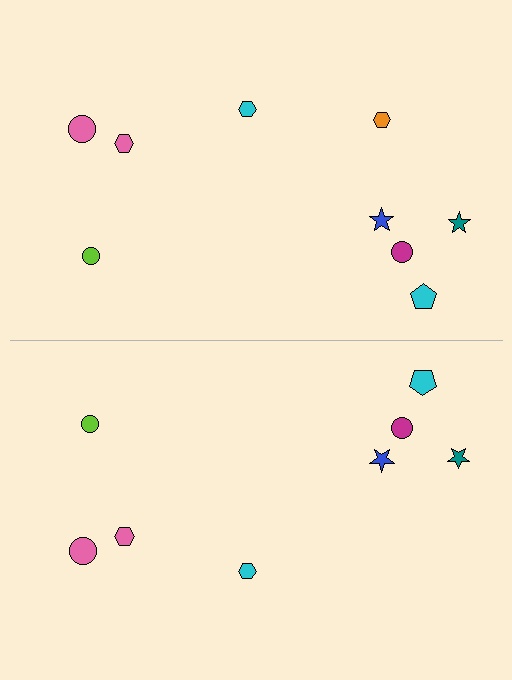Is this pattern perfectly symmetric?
No, the pattern is not perfectly symmetric. A orange hexagon is missing from the bottom side.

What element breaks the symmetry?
A orange hexagon is missing from the bottom side.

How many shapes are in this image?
There are 17 shapes in this image.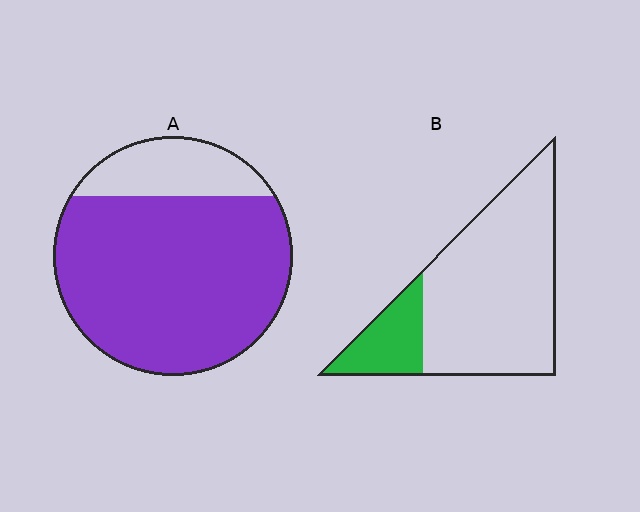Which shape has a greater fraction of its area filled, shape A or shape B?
Shape A.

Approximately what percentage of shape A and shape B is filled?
A is approximately 80% and B is approximately 20%.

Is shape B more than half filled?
No.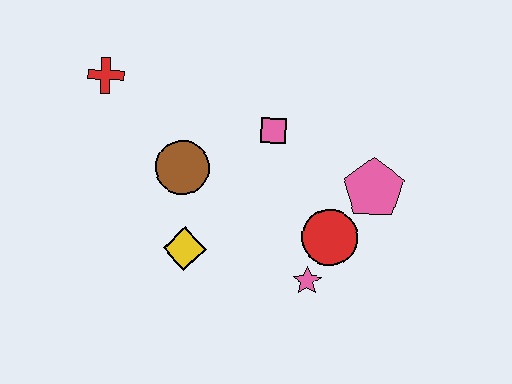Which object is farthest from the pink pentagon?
The red cross is farthest from the pink pentagon.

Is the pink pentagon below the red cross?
Yes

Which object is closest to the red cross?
The brown circle is closest to the red cross.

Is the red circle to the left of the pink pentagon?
Yes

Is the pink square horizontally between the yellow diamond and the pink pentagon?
Yes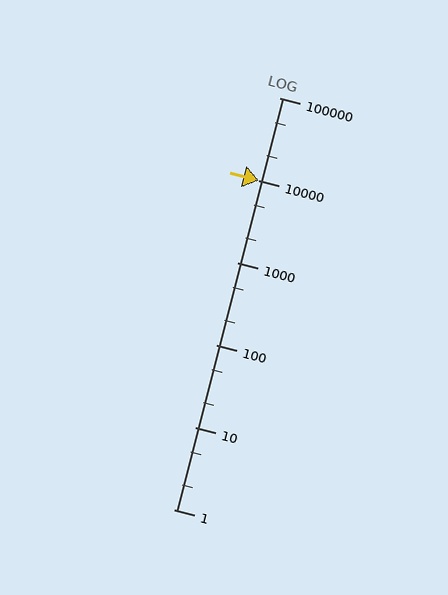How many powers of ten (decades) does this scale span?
The scale spans 5 decades, from 1 to 100000.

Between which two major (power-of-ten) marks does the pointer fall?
The pointer is between 1000 and 10000.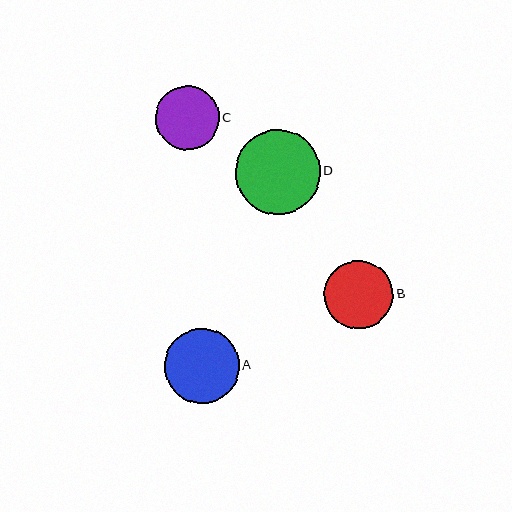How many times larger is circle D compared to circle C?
Circle D is approximately 1.3 times the size of circle C.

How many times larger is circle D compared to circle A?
Circle D is approximately 1.1 times the size of circle A.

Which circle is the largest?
Circle D is the largest with a size of approximately 85 pixels.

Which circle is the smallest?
Circle C is the smallest with a size of approximately 64 pixels.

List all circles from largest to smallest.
From largest to smallest: D, A, B, C.